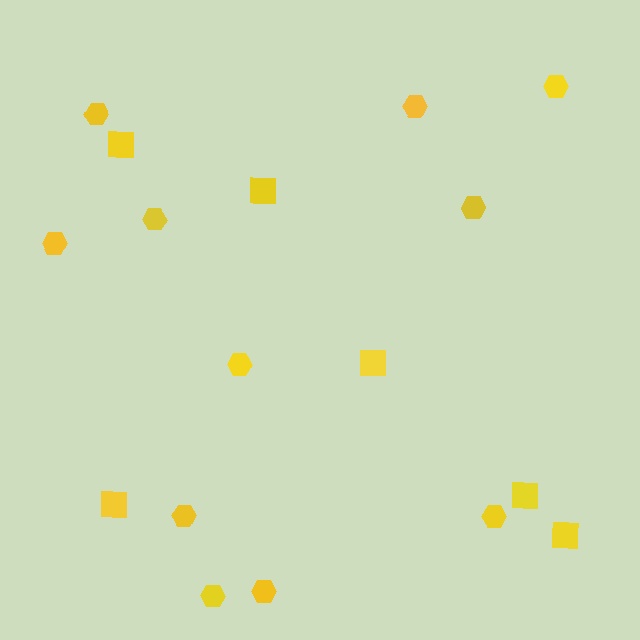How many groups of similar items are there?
There are 2 groups: one group of hexagons (11) and one group of squares (6).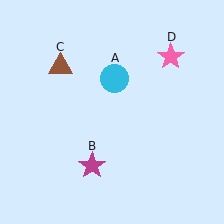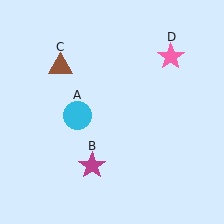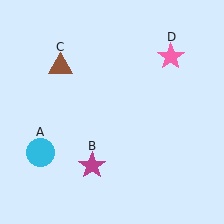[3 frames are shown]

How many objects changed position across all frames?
1 object changed position: cyan circle (object A).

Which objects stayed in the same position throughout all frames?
Magenta star (object B) and brown triangle (object C) and pink star (object D) remained stationary.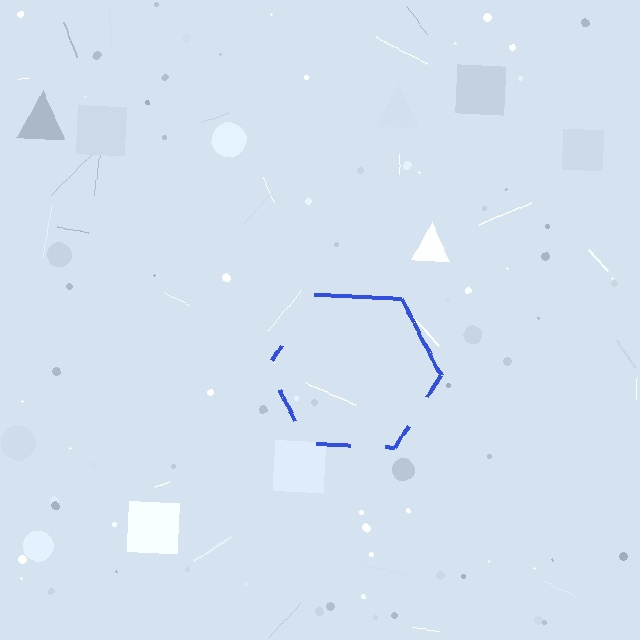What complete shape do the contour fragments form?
The contour fragments form a hexagon.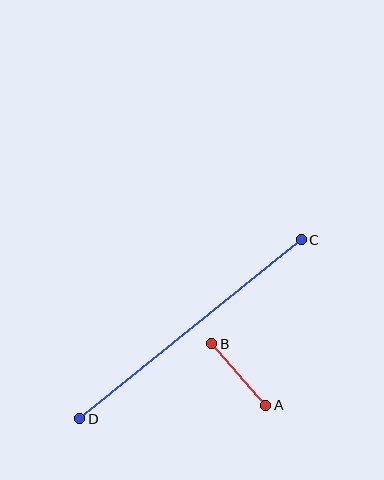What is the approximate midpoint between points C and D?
The midpoint is at approximately (191, 329) pixels.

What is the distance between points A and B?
The distance is approximately 82 pixels.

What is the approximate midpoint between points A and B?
The midpoint is at approximately (239, 374) pixels.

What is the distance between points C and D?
The distance is approximately 285 pixels.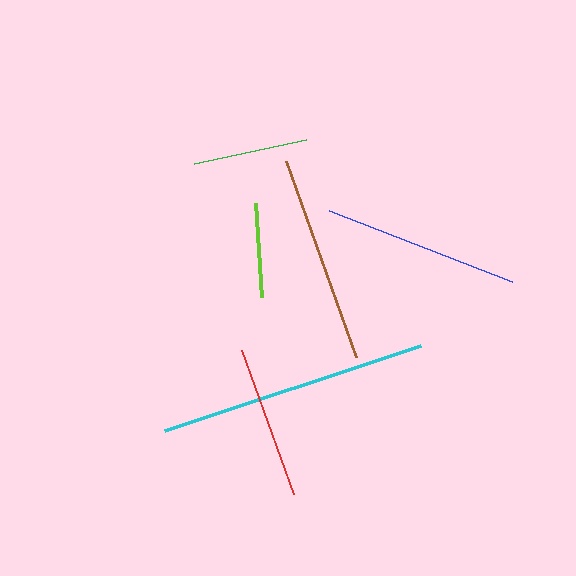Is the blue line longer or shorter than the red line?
The blue line is longer than the red line.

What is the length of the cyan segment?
The cyan segment is approximately 270 pixels long.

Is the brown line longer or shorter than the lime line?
The brown line is longer than the lime line.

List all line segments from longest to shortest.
From longest to shortest: cyan, brown, blue, red, green, lime.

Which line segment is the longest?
The cyan line is the longest at approximately 270 pixels.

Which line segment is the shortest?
The lime line is the shortest at approximately 95 pixels.